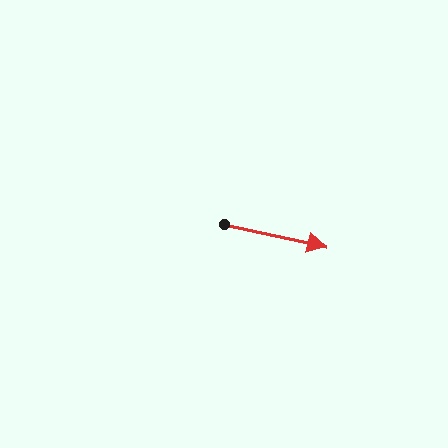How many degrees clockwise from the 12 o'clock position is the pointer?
Approximately 102 degrees.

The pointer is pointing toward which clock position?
Roughly 3 o'clock.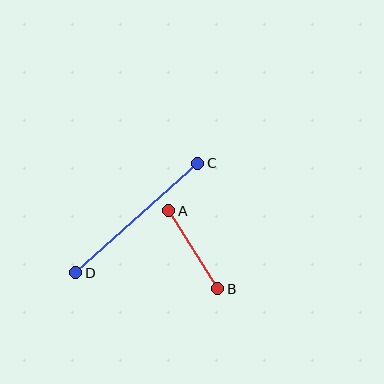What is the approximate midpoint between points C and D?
The midpoint is at approximately (137, 218) pixels.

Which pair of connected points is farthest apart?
Points C and D are farthest apart.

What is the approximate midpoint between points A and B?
The midpoint is at approximately (193, 250) pixels.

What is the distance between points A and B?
The distance is approximately 92 pixels.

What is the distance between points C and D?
The distance is approximately 164 pixels.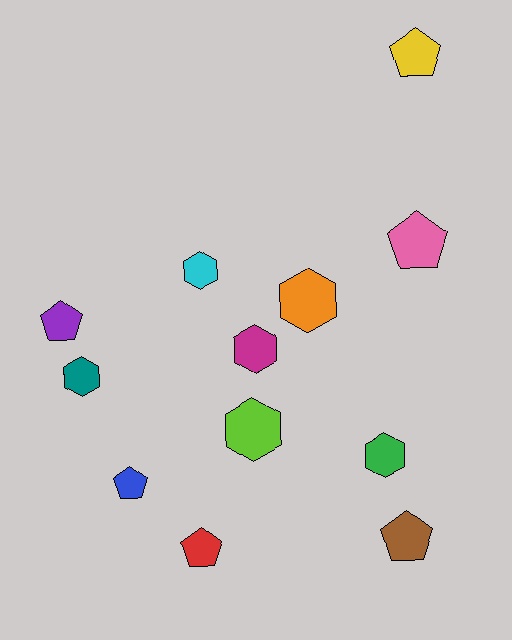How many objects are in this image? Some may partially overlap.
There are 12 objects.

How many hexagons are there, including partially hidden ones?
There are 6 hexagons.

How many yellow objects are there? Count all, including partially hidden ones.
There is 1 yellow object.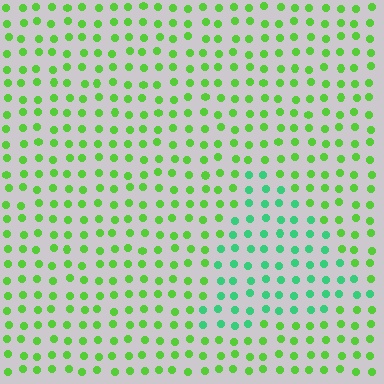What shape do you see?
I see a triangle.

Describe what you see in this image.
The image is filled with small lime elements in a uniform arrangement. A triangle-shaped region is visible where the elements are tinted to a slightly different hue, forming a subtle color boundary.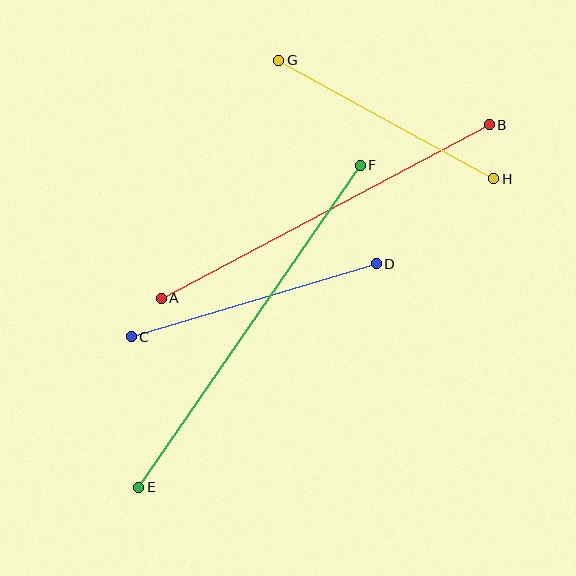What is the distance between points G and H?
The distance is approximately 246 pixels.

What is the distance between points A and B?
The distance is approximately 371 pixels.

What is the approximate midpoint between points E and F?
The midpoint is at approximately (249, 326) pixels.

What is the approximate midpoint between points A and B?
The midpoint is at approximately (325, 211) pixels.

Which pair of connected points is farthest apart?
Points E and F are farthest apart.